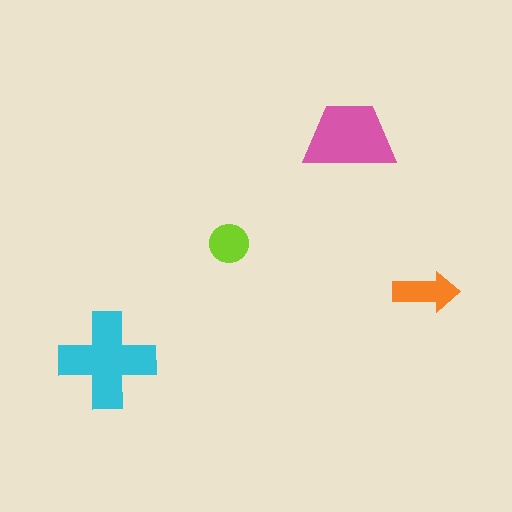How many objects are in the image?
There are 4 objects in the image.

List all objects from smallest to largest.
The lime circle, the orange arrow, the pink trapezoid, the cyan cross.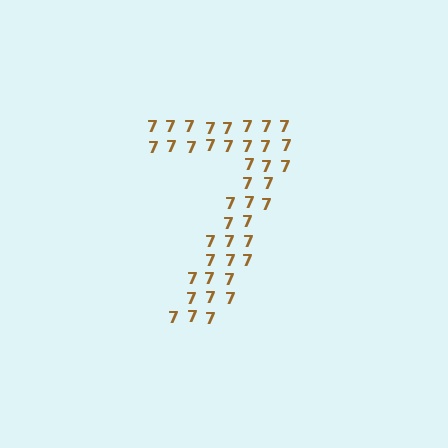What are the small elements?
The small elements are digit 7's.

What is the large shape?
The large shape is the digit 7.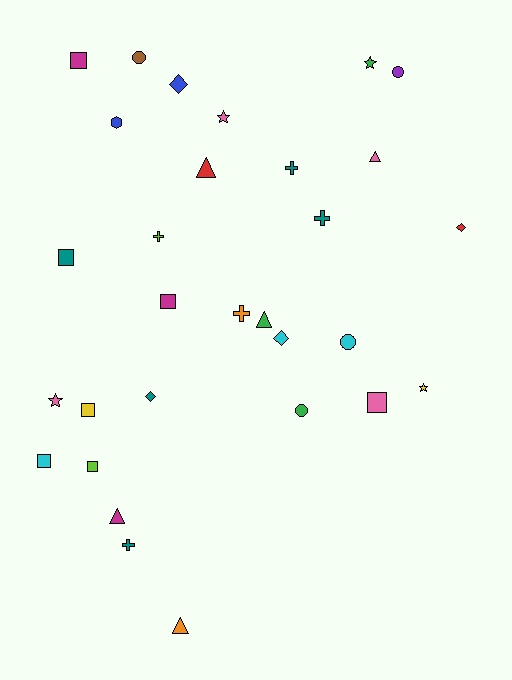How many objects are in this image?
There are 30 objects.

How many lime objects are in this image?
There are 2 lime objects.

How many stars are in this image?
There are 4 stars.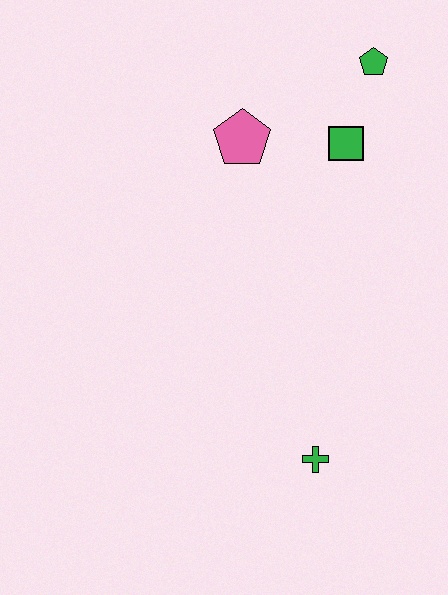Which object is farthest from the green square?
The green cross is farthest from the green square.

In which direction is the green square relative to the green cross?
The green square is above the green cross.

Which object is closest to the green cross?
The green square is closest to the green cross.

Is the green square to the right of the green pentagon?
No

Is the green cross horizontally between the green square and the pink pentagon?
Yes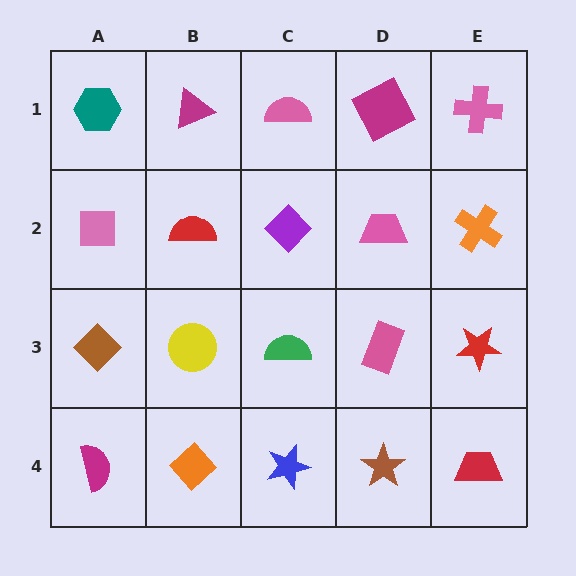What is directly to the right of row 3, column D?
A red star.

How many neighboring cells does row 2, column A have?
3.